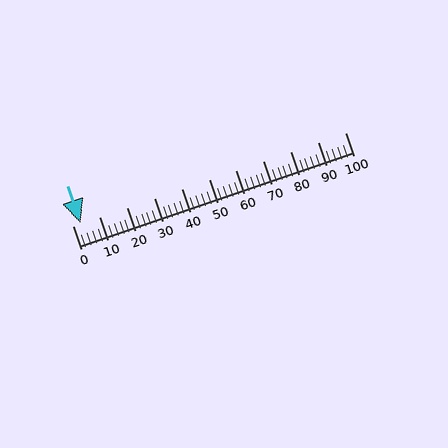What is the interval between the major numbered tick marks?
The major tick marks are spaced 10 units apart.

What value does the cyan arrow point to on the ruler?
The cyan arrow points to approximately 3.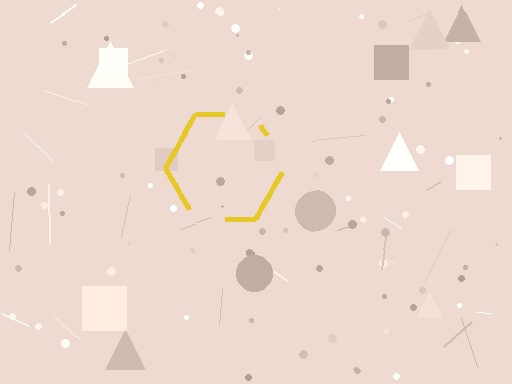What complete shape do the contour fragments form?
The contour fragments form a hexagon.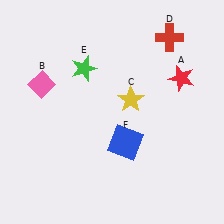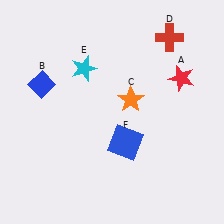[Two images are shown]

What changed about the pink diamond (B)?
In Image 1, B is pink. In Image 2, it changed to blue.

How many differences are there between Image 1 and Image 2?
There are 3 differences between the two images.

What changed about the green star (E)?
In Image 1, E is green. In Image 2, it changed to cyan.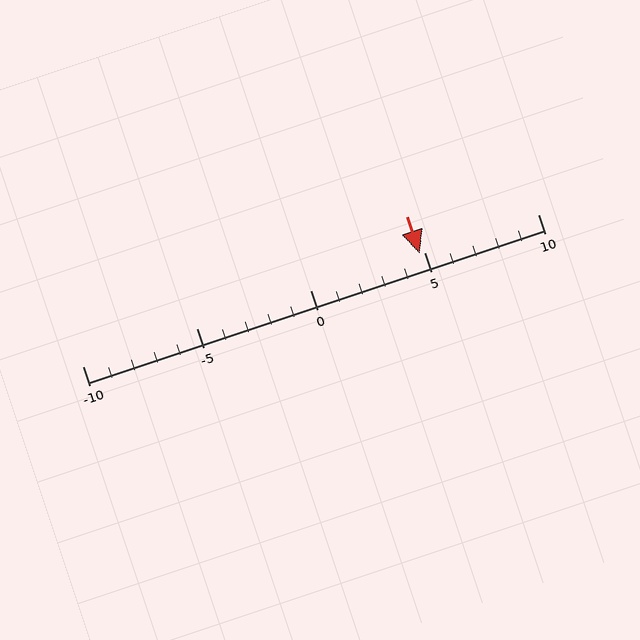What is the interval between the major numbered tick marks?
The major tick marks are spaced 5 units apart.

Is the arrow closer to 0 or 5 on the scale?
The arrow is closer to 5.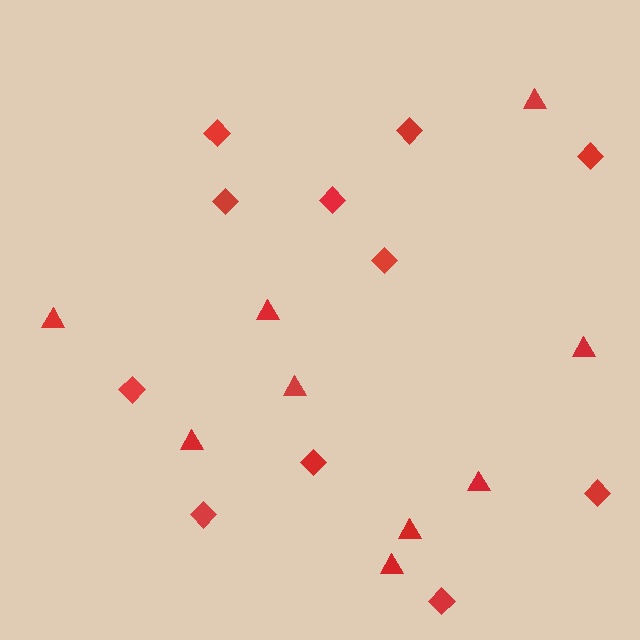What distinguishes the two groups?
There are 2 groups: one group of triangles (9) and one group of diamonds (11).